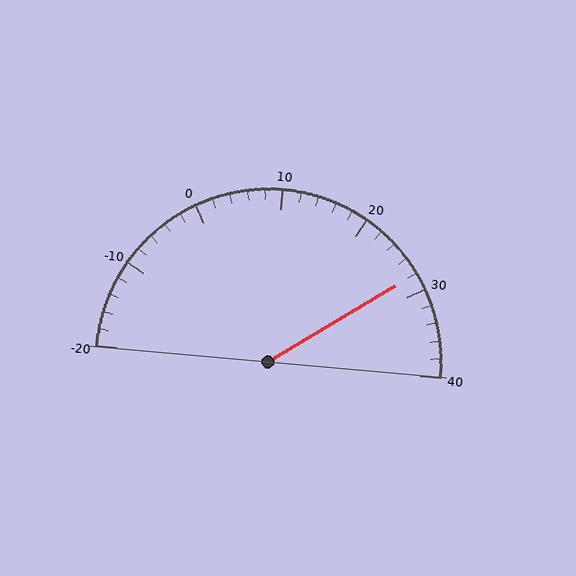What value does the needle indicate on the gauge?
The needle indicates approximately 28.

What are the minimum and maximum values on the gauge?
The gauge ranges from -20 to 40.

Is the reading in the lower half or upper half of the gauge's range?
The reading is in the upper half of the range (-20 to 40).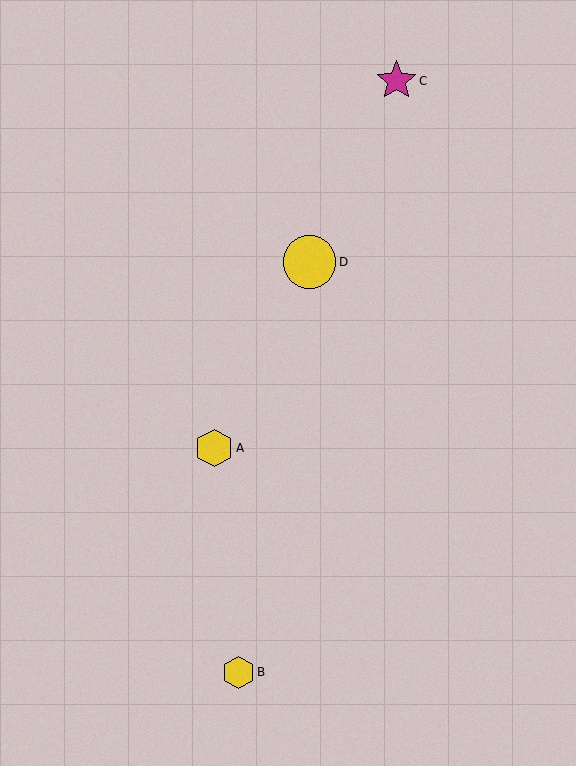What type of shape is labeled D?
Shape D is a yellow circle.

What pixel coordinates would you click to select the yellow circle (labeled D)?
Click at (310, 262) to select the yellow circle D.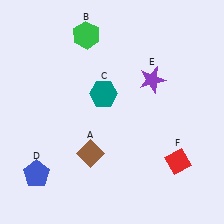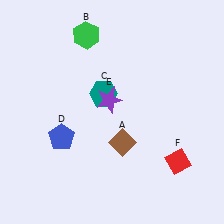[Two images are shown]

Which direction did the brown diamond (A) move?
The brown diamond (A) moved right.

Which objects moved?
The objects that moved are: the brown diamond (A), the blue pentagon (D), the purple star (E).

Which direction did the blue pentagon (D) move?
The blue pentagon (D) moved up.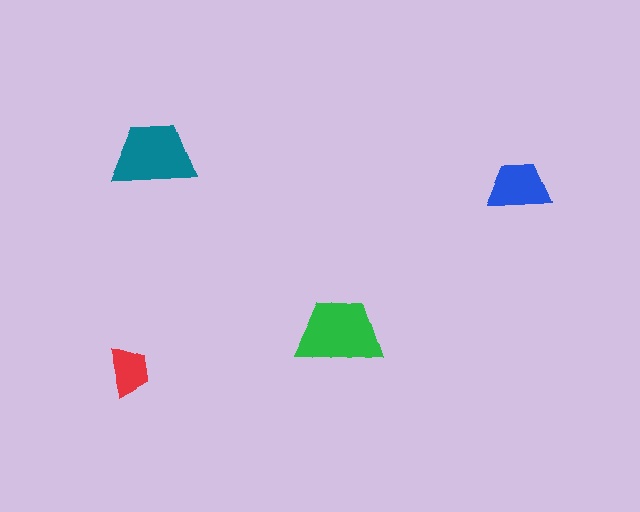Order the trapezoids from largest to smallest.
the green one, the teal one, the blue one, the red one.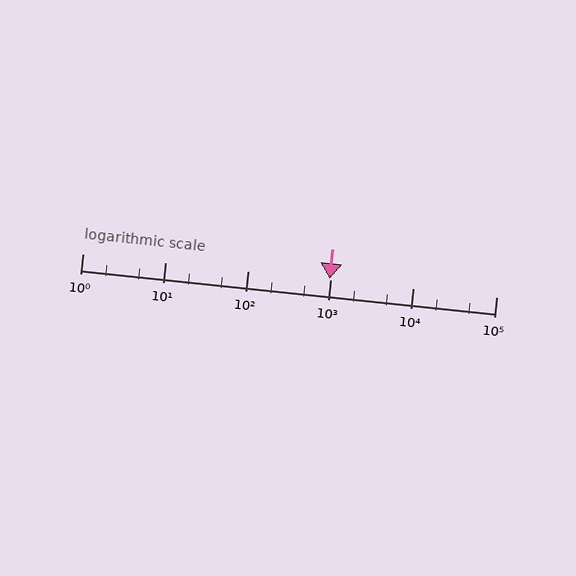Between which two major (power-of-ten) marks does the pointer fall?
The pointer is between 100 and 1000.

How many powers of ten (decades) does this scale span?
The scale spans 5 decades, from 1 to 100000.